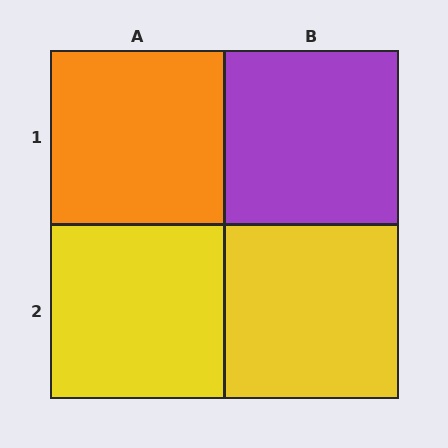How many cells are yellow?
2 cells are yellow.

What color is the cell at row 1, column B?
Purple.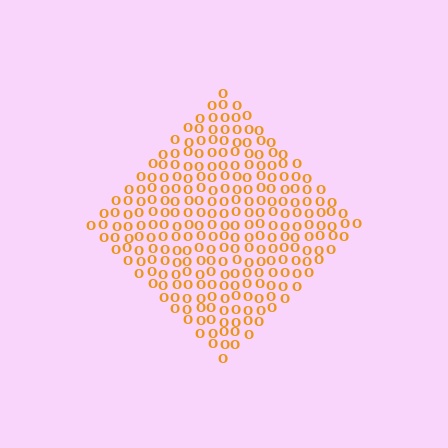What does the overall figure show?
The overall figure shows a diamond.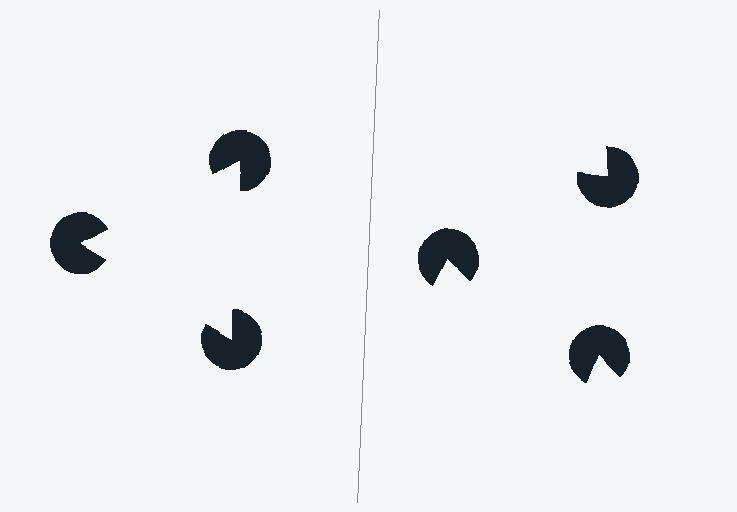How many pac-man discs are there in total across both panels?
6 — 3 on each side.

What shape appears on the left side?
An illusory triangle.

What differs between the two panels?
The pac-man discs are positioned identically on both sides; only the wedge orientations differ. On the left they align to a triangle; on the right they are misaligned.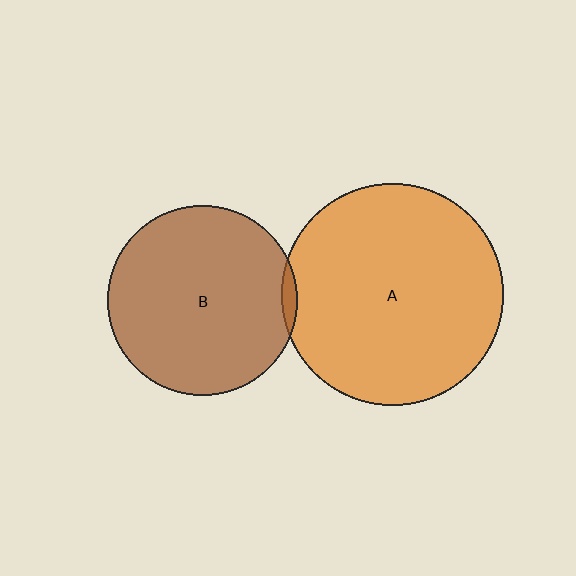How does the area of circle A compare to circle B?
Approximately 1.4 times.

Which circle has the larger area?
Circle A (orange).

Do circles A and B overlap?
Yes.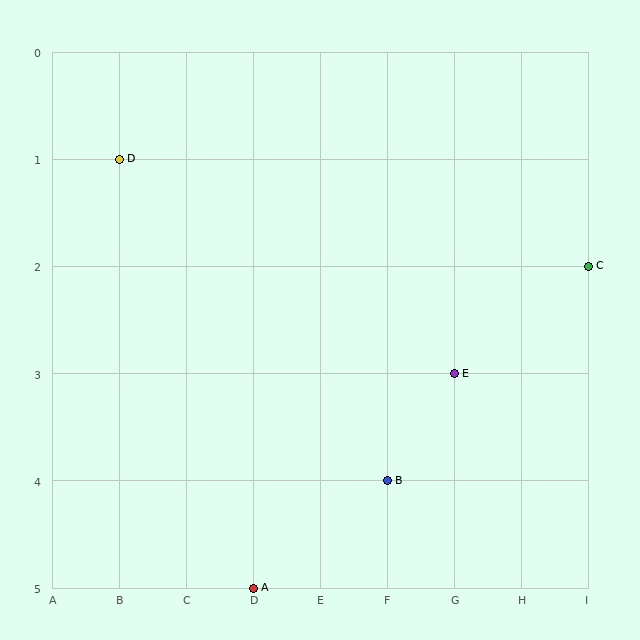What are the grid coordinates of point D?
Point D is at grid coordinates (B, 1).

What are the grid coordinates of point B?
Point B is at grid coordinates (F, 4).